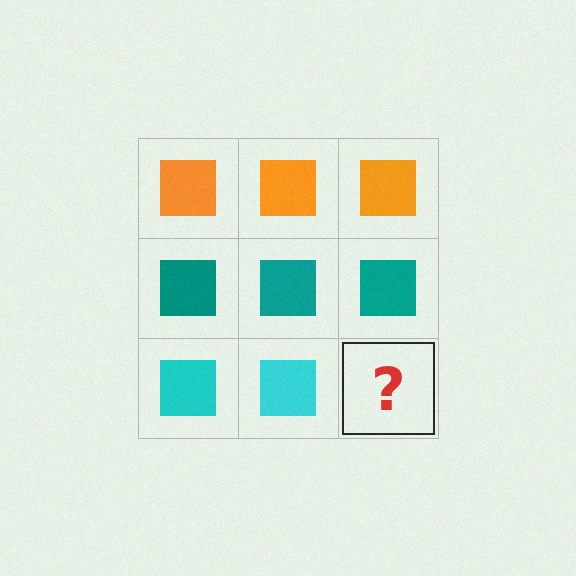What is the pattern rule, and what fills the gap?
The rule is that each row has a consistent color. The gap should be filled with a cyan square.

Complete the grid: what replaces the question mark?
The question mark should be replaced with a cyan square.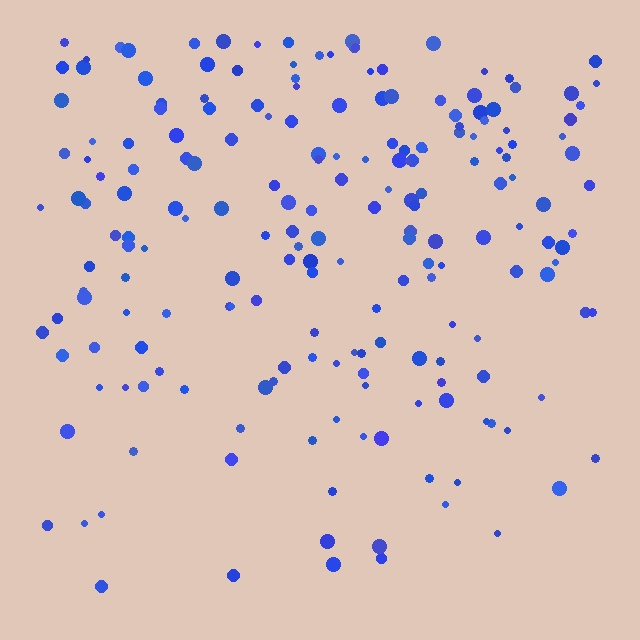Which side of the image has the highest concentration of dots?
The top.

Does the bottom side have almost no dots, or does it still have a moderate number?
Still a moderate number, just noticeably fewer than the top.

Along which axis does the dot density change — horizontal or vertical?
Vertical.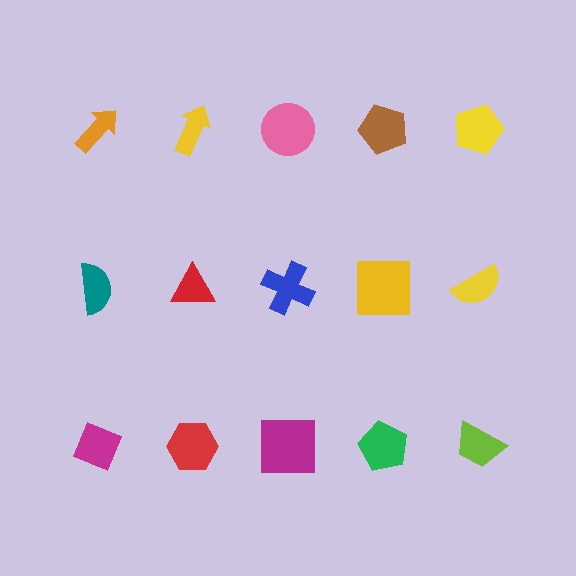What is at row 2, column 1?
A teal semicircle.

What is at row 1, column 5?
A yellow pentagon.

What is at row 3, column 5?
A lime trapezoid.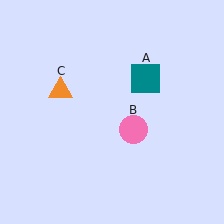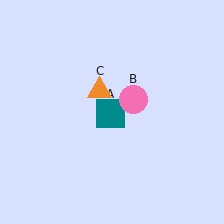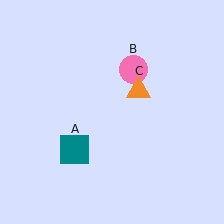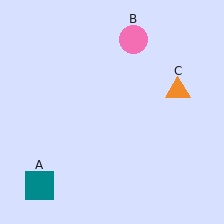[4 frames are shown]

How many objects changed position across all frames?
3 objects changed position: teal square (object A), pink circle (object B), orange triangle (object C).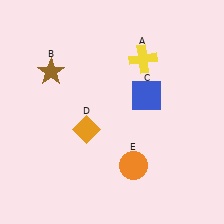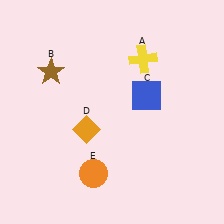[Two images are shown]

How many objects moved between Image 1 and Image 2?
1 object moved between the two images.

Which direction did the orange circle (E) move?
The orange circle (E) moved left.